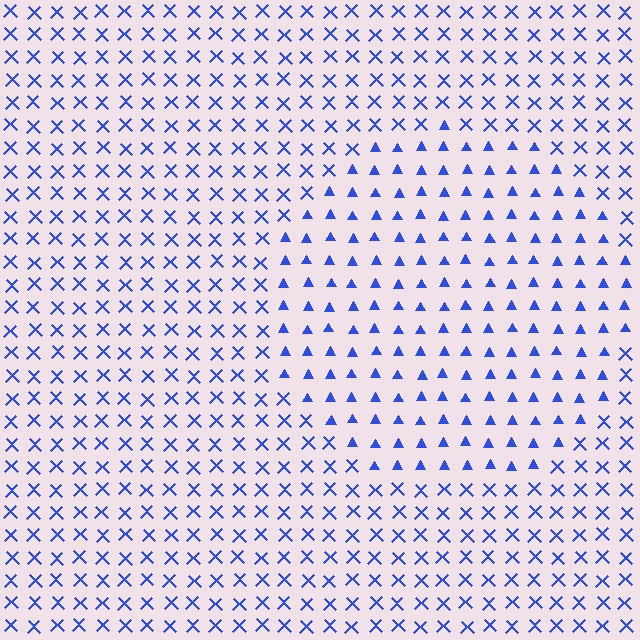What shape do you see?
I see a circle.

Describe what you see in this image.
The image is filled with small blue elements arranged in a uniform grid. A circle-shaped region contains triangles, while the surrounding area contains X marks. The boundary is defined purely by the change in element shape.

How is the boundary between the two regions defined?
The boundary is defined by a change in element shape: triangles inside vs. X marks outside. All elements share the same color and spacing.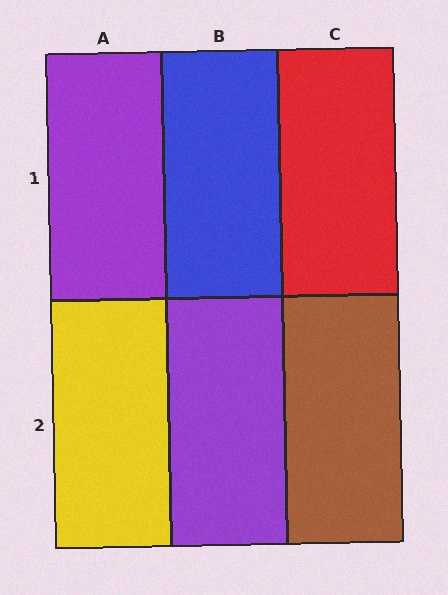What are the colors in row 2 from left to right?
Yellow, purple, brown.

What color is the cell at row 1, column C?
Red.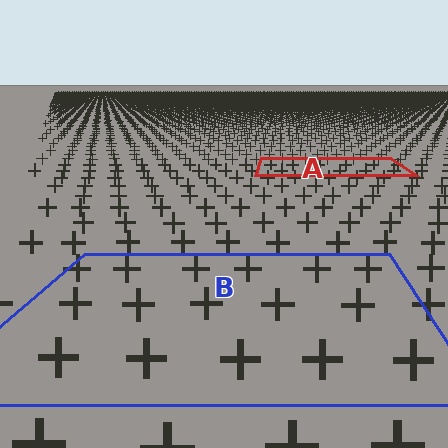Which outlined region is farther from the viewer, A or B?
Region A is farther from the viewer — the texture elements inside it appear smaller and more densely packed.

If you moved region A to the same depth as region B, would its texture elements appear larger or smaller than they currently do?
They would appear larger. At a closer depth, the same texture elements are projected at a bigger on-screen size.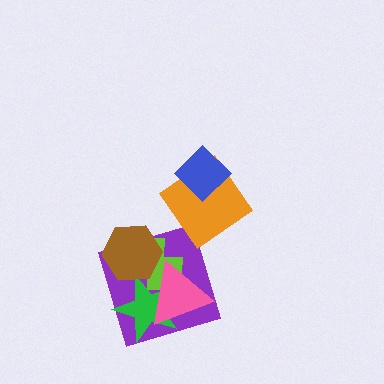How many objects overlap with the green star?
4 objects overlap with the green star.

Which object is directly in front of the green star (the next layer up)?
The pink triangle is directly in front of the green star.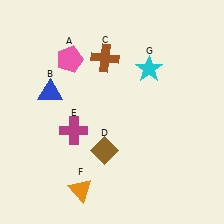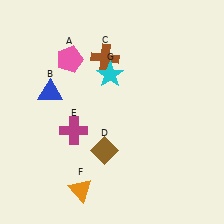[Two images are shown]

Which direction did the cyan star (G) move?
The cyan star (G) moved left.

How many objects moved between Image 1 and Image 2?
1 object moved between the two images.